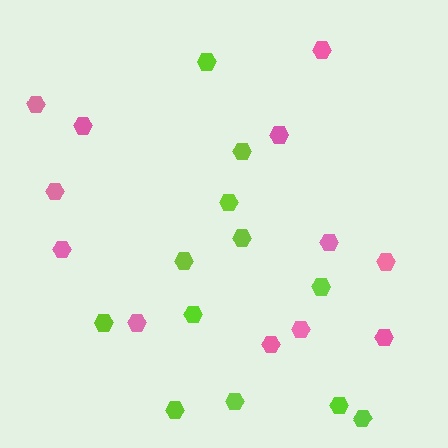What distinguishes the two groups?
There are 2 groups: one group of pink hexagons (12) and one group of lime hexagons (12).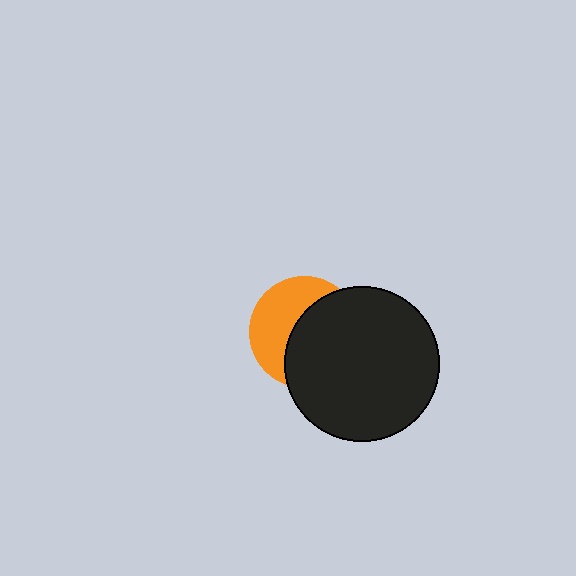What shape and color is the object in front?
The object in front is a black circle.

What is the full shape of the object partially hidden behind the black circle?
The partially hidden object is an orange circle.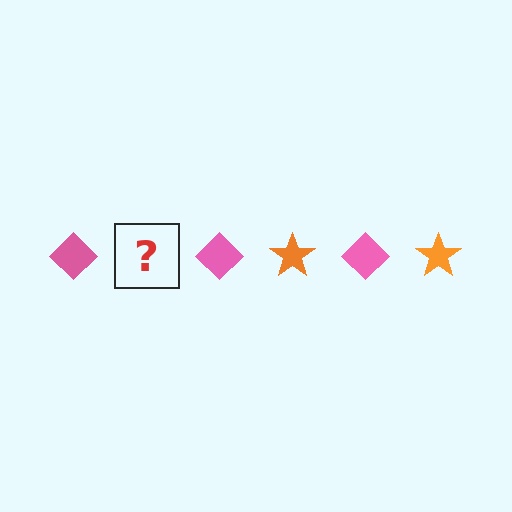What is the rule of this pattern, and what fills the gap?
The rule is that the pattern alternates between pink diamond and orange star. The gap should be filled with an orange star.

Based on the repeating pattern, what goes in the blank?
The blank should be an orange star.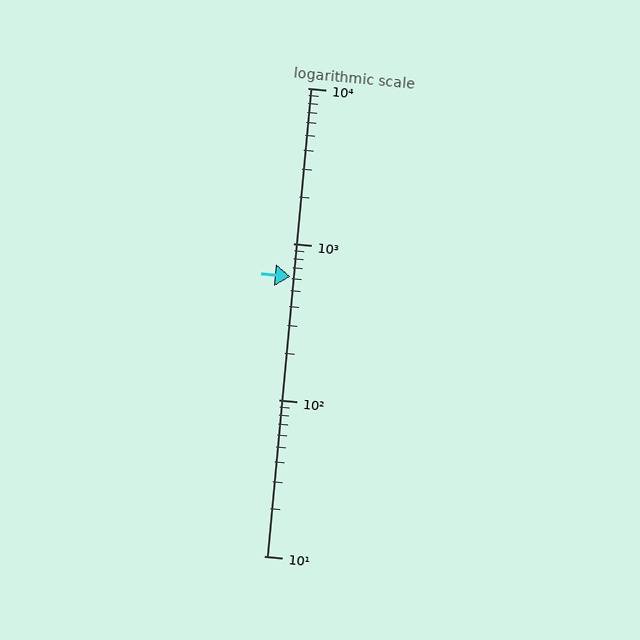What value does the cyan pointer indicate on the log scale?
The pointer indicates approximately 620.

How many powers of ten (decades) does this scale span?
The scale spans 3 decades, from 10 to 10000.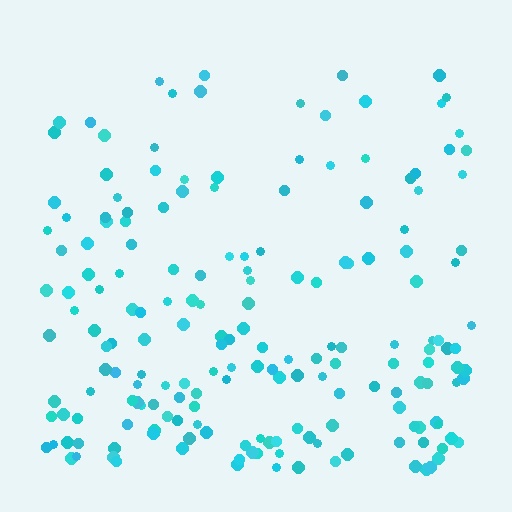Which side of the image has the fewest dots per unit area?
The top.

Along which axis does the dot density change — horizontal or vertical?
Vertical.